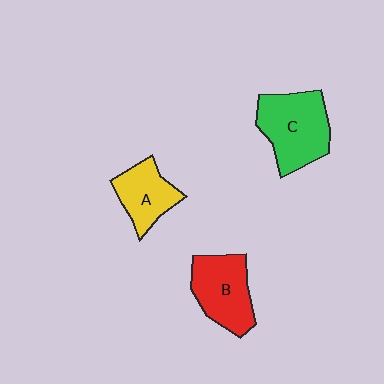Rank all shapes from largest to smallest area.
From largest to smallest: C (green), B (red), A (yellow).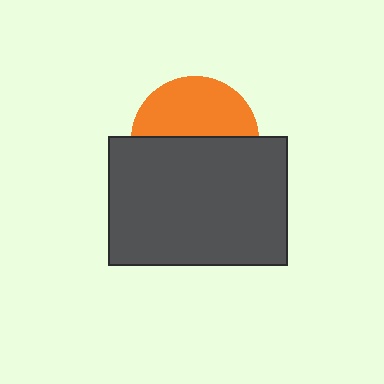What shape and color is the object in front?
The object in front is a dark gray rectangle.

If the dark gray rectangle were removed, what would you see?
You would see the complete orange circle.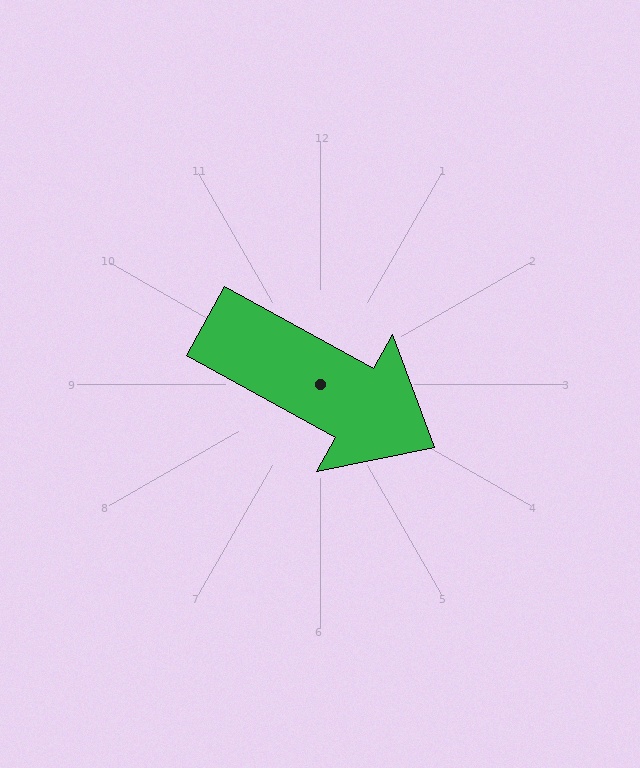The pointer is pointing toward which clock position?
Roughly 4 o'clock.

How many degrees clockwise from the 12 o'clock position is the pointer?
Approximately 119 degrees.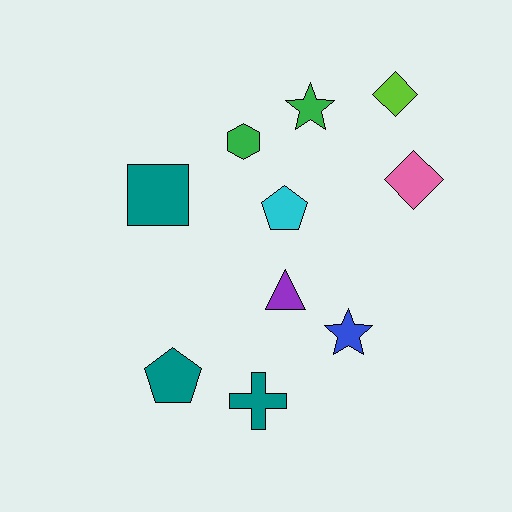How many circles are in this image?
There are no circles.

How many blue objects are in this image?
There is 1 blue object.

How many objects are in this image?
There are 10 objects.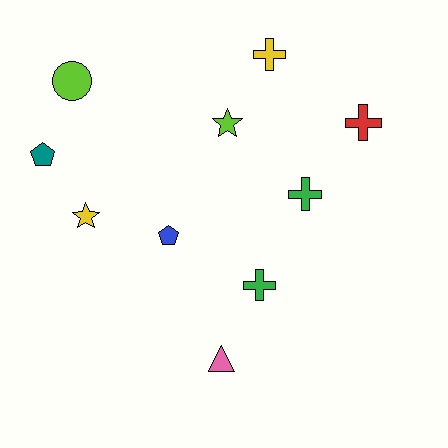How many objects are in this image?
There are 10 objects.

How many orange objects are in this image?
There are no orange objects.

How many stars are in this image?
There are 2 stars.